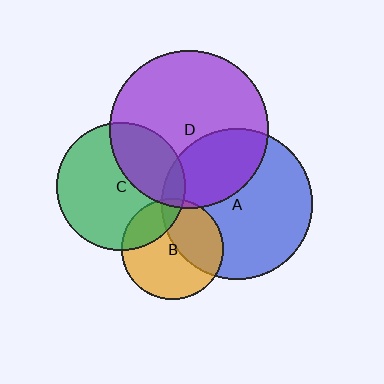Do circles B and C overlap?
Yes.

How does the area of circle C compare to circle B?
Approximately 1.6 times.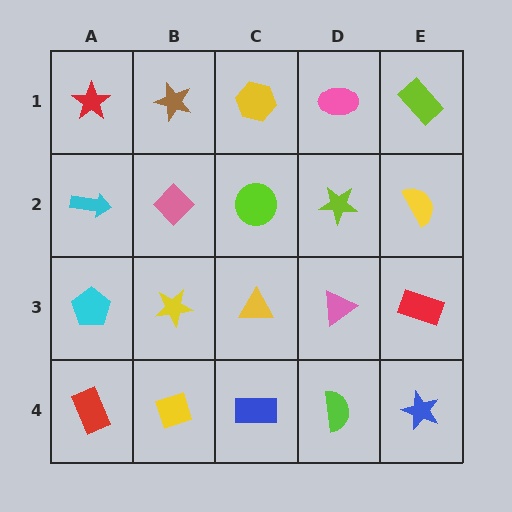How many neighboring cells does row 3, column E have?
3.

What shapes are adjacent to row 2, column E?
A lime rectangle (row 1, column E), a red rectangle (row 3, column E), a lime star (row 2, column D).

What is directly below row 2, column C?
A yellow triangle.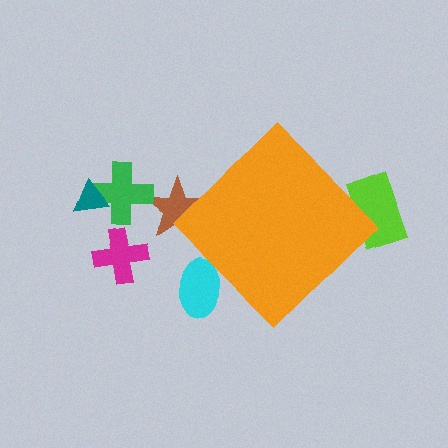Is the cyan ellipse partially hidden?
Yes, the cyan ellipse is partially hidden behind the orange diamond.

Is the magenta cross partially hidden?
No, the magenta cross is fully visible.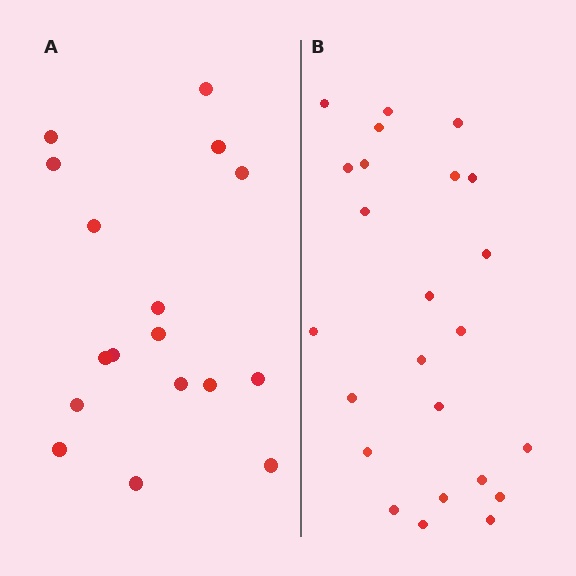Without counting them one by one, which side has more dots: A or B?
Region B (the right region) has more dots.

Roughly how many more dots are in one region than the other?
Region B has roughly 8 or so more dots than region A.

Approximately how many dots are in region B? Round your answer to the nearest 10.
About 20 dots. (The exact count is 24, which rounds to 20.)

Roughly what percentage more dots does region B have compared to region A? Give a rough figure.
About 40% more.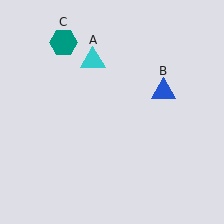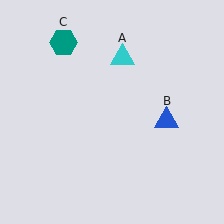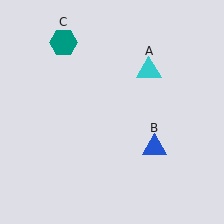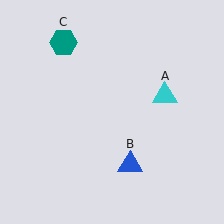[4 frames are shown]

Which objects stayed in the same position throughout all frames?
Teal hexagon (object C) remained stationary.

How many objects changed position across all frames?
2 objects changed position: cyan triangle (object A), blue triangle (object B).